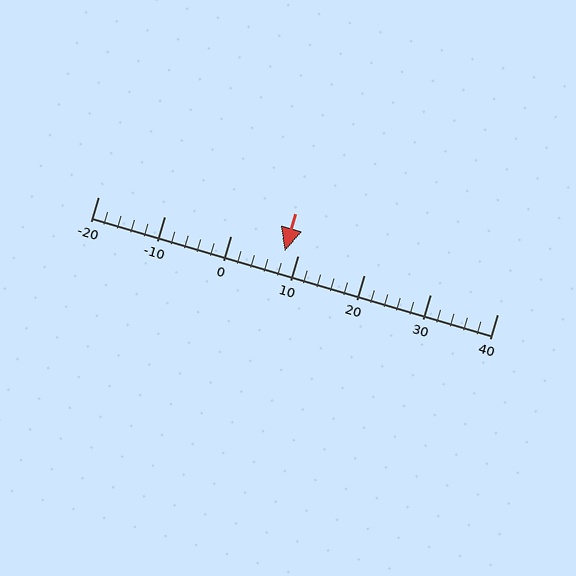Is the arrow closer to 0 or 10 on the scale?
The arrow is closer to 10.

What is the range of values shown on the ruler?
The ruler shows values from -20 to 40.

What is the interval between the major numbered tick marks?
The major tick marks are spaced 10 units apart.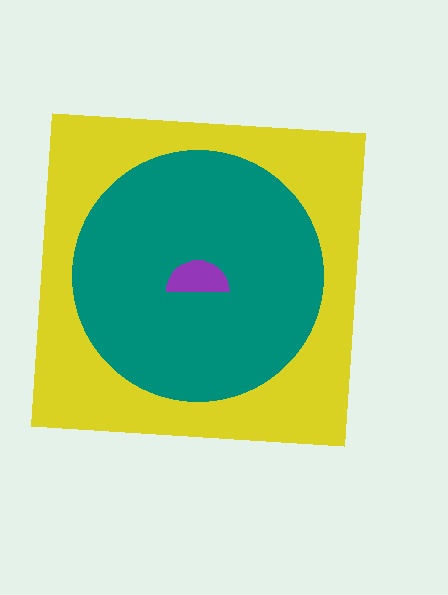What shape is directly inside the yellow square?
The teal circle.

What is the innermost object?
The purple semicircle.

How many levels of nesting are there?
3.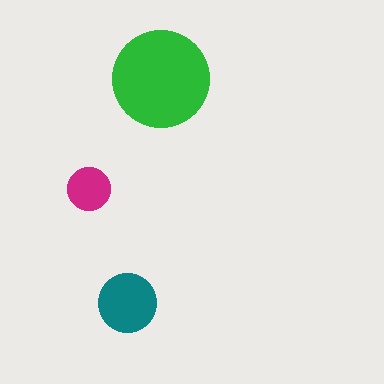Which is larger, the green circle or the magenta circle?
The green one.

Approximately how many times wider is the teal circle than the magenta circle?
About 1.5 times wider.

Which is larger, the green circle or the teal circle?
The green one.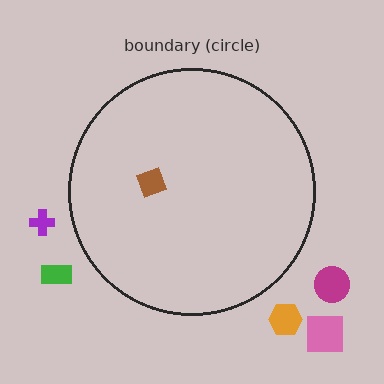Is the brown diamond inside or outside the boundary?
Inside.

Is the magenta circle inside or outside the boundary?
Outside.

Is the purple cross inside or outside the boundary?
Outside.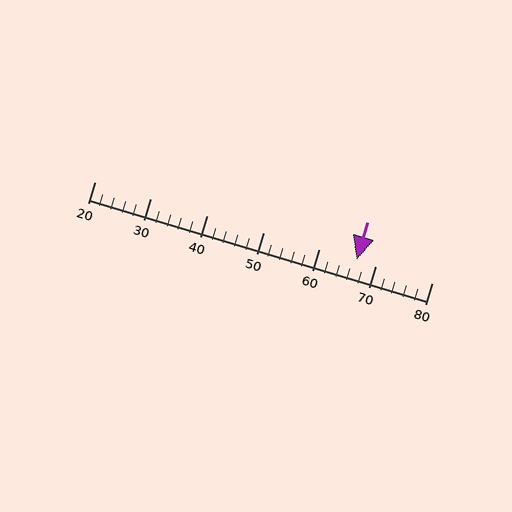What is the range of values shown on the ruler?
The ruler shows values from 20 to 80.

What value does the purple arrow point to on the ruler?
The purple arrow points to approximately 67.